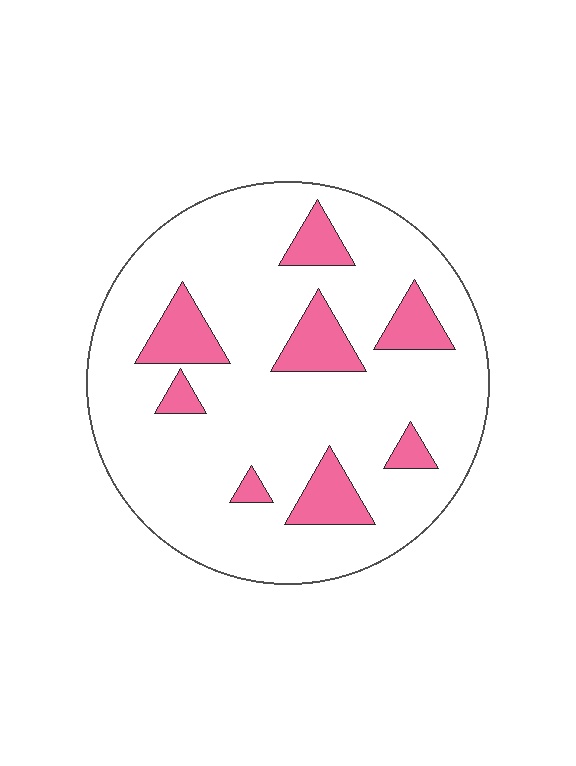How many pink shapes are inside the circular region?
8.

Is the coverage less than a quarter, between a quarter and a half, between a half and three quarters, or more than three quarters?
Less than a quarter.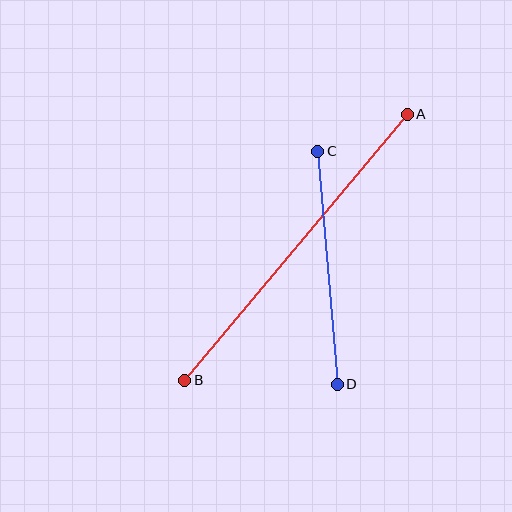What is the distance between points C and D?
The distance is approximately 234 pixels.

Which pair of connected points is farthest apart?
Points A and B are farthest apart.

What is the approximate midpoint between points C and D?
The midpoint is at approximately (327, 268) pixels.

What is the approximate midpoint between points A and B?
The midpoint is at approximately (296, 247) pixels.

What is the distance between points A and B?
The distance is approximately 347 pixels.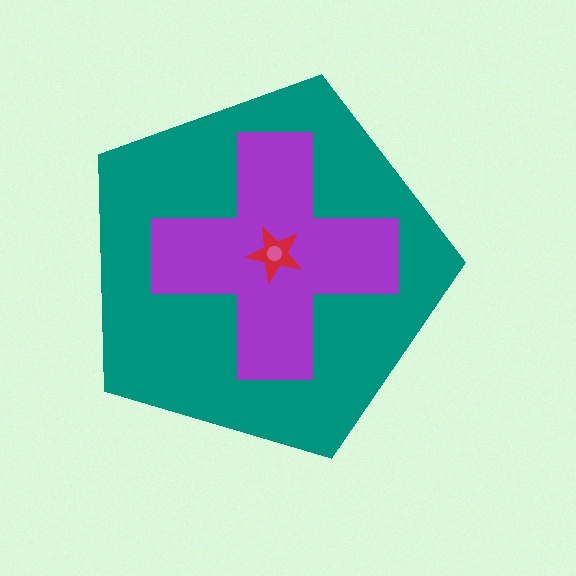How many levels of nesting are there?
4.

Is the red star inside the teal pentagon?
Yes.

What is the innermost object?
The pink circle.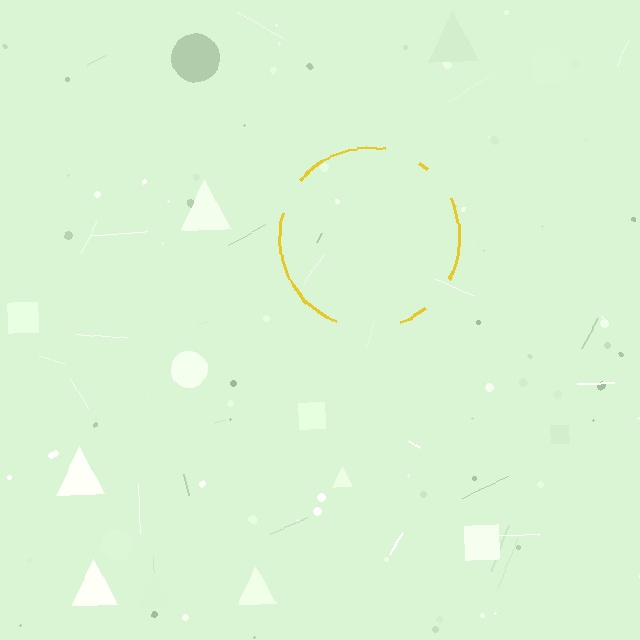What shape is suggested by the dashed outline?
The dashed outline suggests a circle.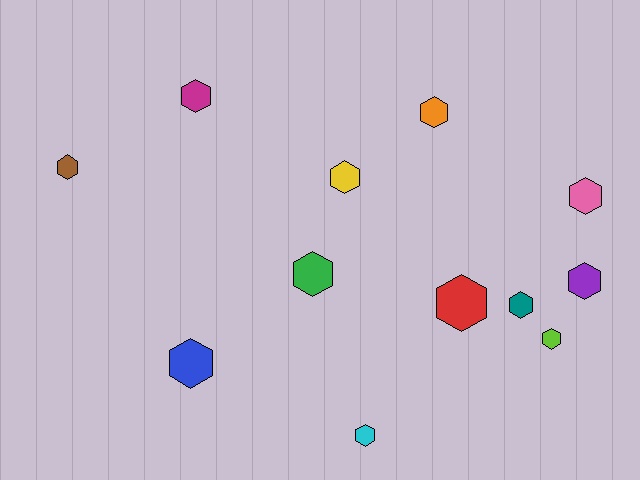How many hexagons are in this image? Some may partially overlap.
There are 12 hexagons.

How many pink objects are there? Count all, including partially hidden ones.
There is 1 pink object.